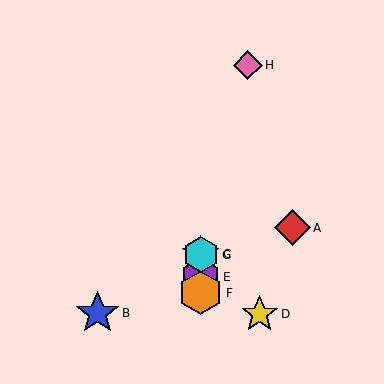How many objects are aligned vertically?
4 objects (C, E, F, G) are aligned vertically.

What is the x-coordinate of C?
Object C is at x≈201.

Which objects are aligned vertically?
Objects C, E, F, G are aligned vertically.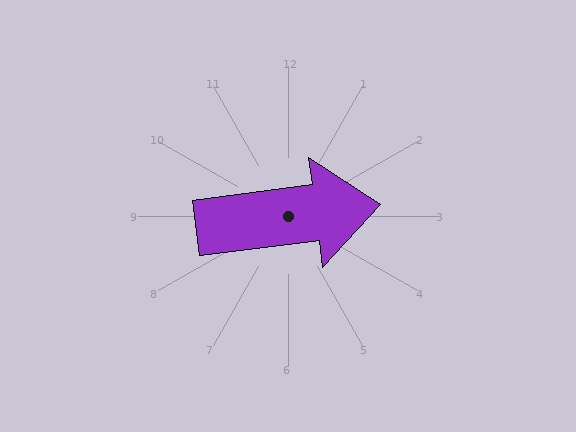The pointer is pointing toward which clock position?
Roughly 3 o'clock.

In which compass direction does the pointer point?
East.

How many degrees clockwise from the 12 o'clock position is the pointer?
Approximately 83 degrees.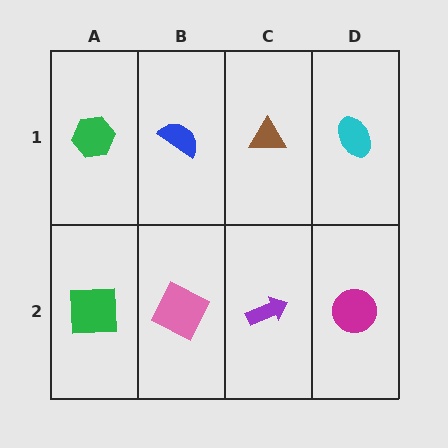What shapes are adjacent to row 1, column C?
A purple arrow (row 2, column C), a blue semicircle (row 1, column B), a cyan ellipse (row 1, column D).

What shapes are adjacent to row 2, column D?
A cyan ellipse (row 1, column D), a purple arrow (row 2, column C).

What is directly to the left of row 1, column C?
A blue semicircle.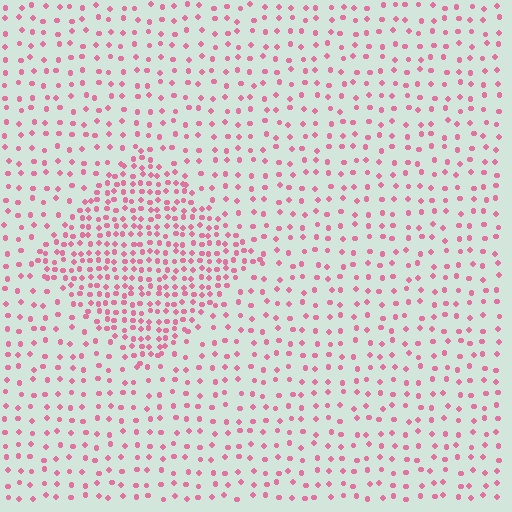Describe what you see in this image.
The image contains small pink elements arranged at two different densities. A diamond-shaped region is visible where the elements are more densely packed than the surrounding area.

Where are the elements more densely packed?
The elements are more densely packed inside the diamond boundary.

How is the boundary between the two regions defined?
The boundary is defined by a change in element density (approximately 2.3x ratio). All elements are the same color, size, and shape.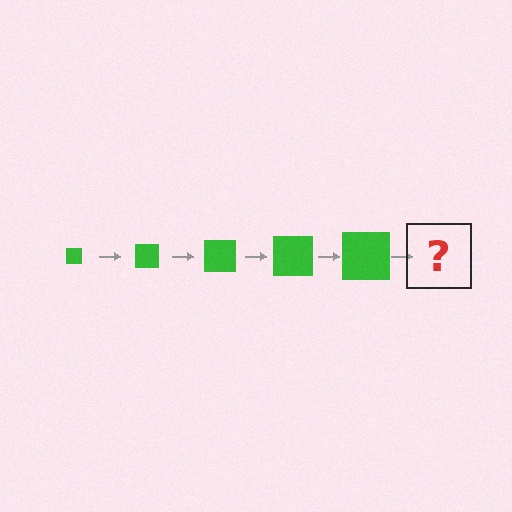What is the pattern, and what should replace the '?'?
The pattern is that the square gets progressively larger each step. The '?' should be a green square, larger than the previous one.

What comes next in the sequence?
The next element should be a green square, larger than the previous one.